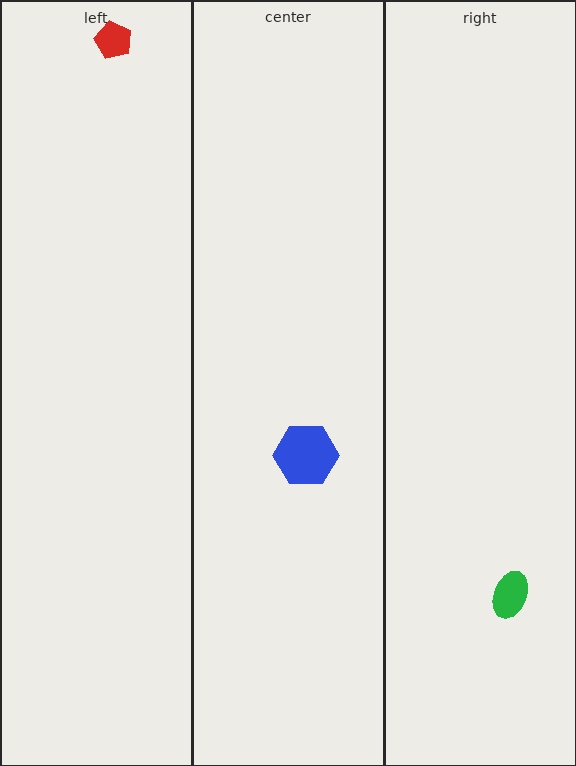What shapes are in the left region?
The red pentagon.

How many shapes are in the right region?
1.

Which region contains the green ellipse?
The right region.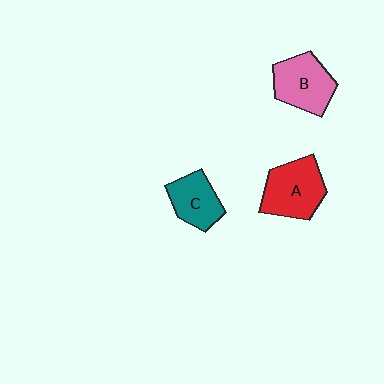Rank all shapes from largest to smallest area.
From largest to smallest: A (red), B (pink), C (teal).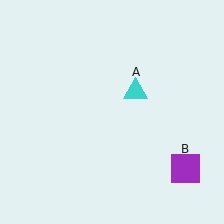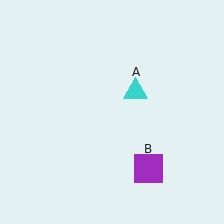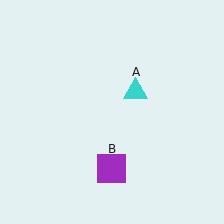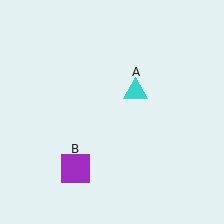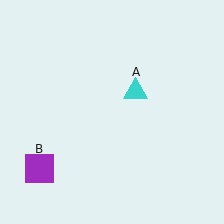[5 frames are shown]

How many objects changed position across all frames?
1 object changed position: purple square (object B).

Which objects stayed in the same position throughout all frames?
Cyan triangle (object A) remained stationary.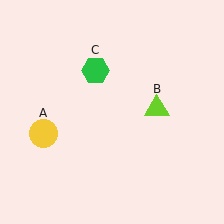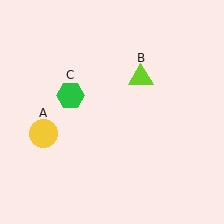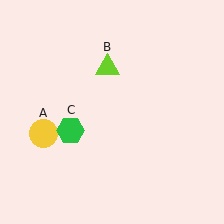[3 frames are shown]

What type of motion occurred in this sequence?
The lime triangle (object B), green hexagon (object C) rotated counterclockwise around the center of the scene.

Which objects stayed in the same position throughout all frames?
Yellow circle (object A) remained stationary.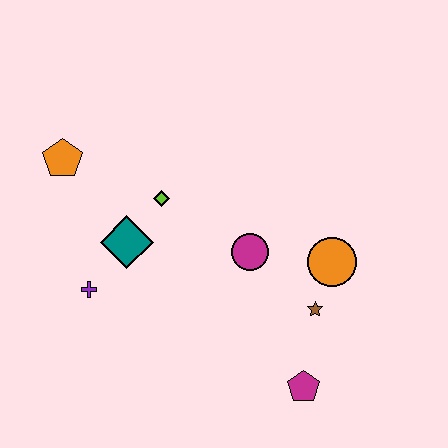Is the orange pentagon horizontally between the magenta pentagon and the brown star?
No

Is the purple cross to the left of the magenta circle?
Yes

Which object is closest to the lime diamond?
The teal diamond is closest to the lime diamond.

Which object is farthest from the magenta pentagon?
The orange pentagon is farthest from the magenta pentagon.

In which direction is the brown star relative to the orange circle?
The brown star is below the orange circle.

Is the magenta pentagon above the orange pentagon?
No